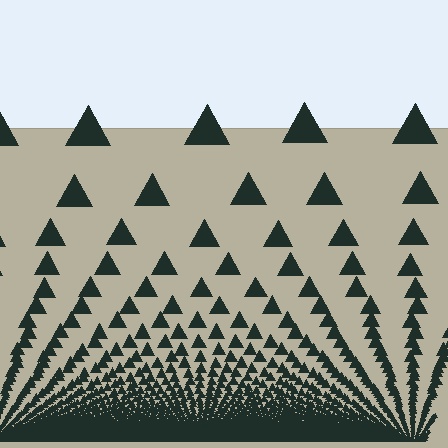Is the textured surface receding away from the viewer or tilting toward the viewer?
The surface appears to tilt toward the viewer. Texture elements get larger and sparser toward the top.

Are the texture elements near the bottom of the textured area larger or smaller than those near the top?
Smaller. The gradient is inverted — elements near the bottom are smaller and denser.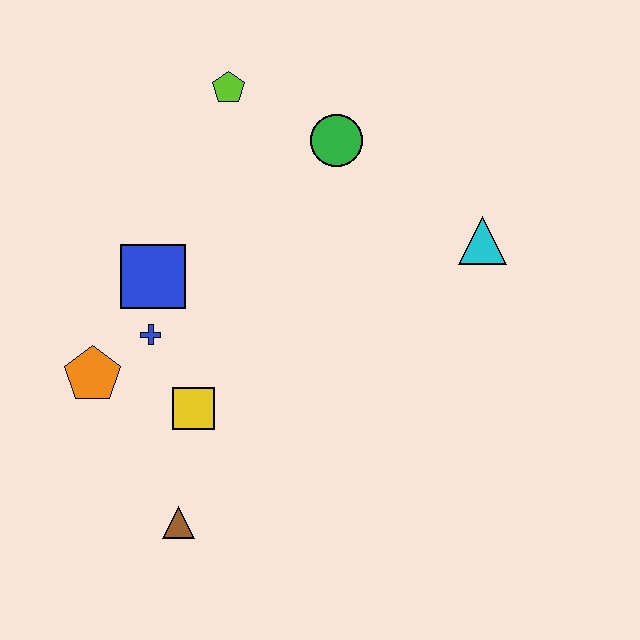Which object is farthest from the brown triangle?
The lime pentagon is farthest from the brown triangle.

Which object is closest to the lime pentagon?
The green circle is closest to the lime pentagon.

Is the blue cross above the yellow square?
Yes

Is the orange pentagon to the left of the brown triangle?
Yes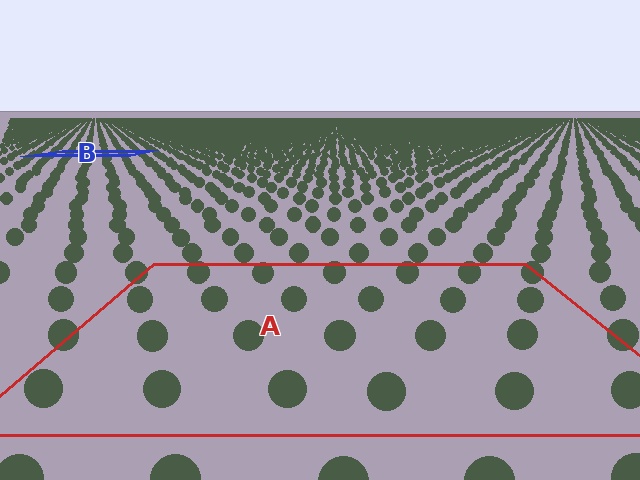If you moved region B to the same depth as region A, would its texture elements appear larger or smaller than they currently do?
They would appear larger. At a closer depth, the same texture elements are projected at a bigger on-screen size.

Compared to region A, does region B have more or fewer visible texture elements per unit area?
Region B has more texture elements per unit area — they are packed more densely because it is farther away.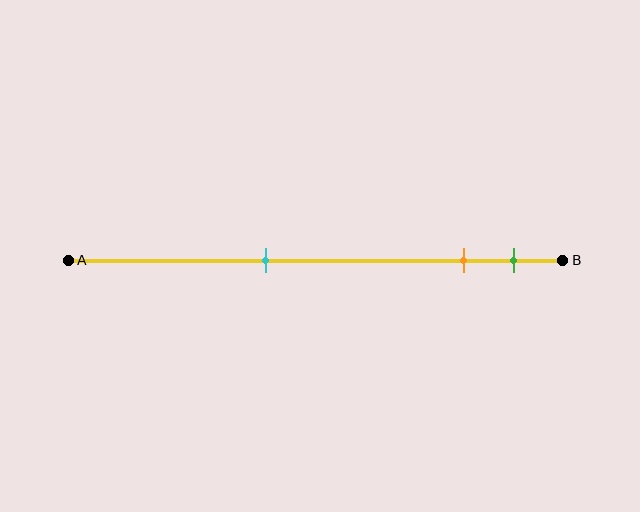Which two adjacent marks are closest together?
The orange and green marks are the closest adjacent pair.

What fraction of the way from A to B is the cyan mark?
The cyan mark is approximately 40% (0.4) of the way from A to B.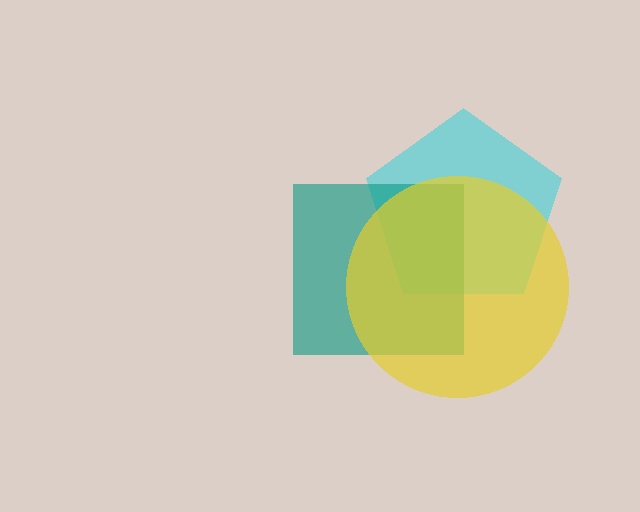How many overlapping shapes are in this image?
There are 3 overlapping shapes in the image.